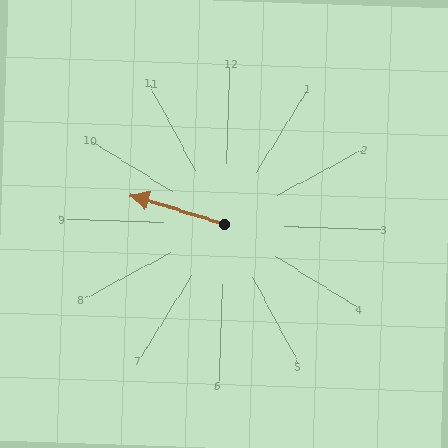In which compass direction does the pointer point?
West.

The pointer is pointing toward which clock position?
Roughly 10 o'clock.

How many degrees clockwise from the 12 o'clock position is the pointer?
Approximately 285 degrees.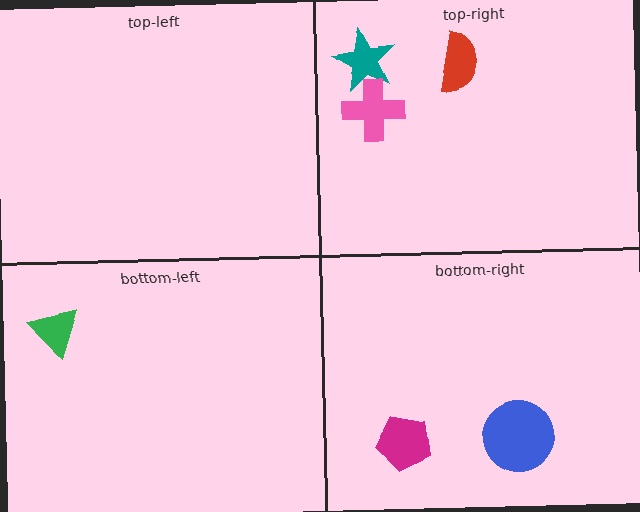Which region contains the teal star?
The top-right region.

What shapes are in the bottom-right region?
The blue circle, the magenta pentagon.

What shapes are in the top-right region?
The teal star, the pink cross, the red semicircle.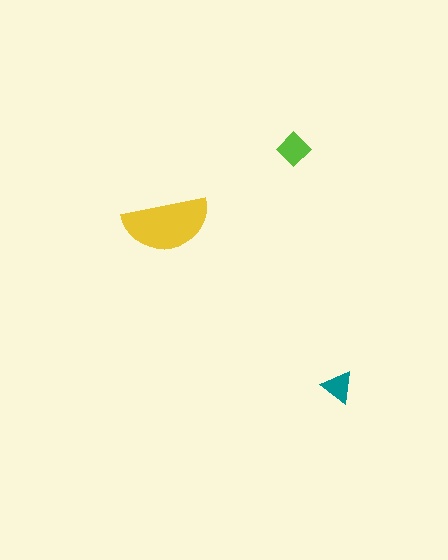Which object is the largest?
The yellow semicircle.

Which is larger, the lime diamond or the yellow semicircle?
The yellow semicircle.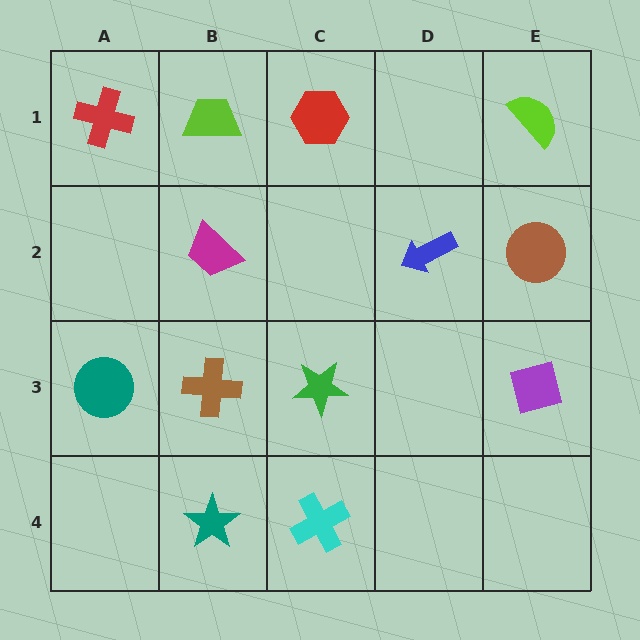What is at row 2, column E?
A brown circle.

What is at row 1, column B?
A lime trapezoid.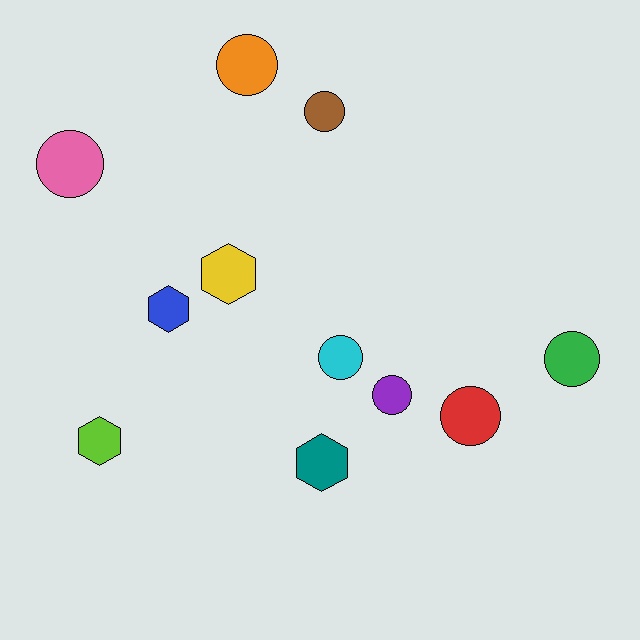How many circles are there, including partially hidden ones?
There are 7 circles.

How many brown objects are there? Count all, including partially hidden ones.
There is 1 brown object.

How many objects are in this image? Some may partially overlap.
There are 11 objects.